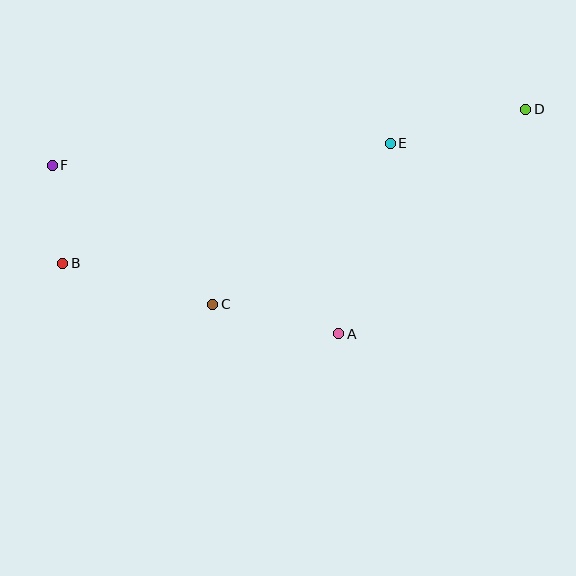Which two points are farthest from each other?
Points B and D are farthest from each other.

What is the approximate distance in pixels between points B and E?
The distance between B and E is approximately 349 pixels.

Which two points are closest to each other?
Points B and F are closest to each other.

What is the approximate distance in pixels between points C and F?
The distance between C and F is approximately 212 pixels.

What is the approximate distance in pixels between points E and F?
The distance between E and F is approximately 339 pixels.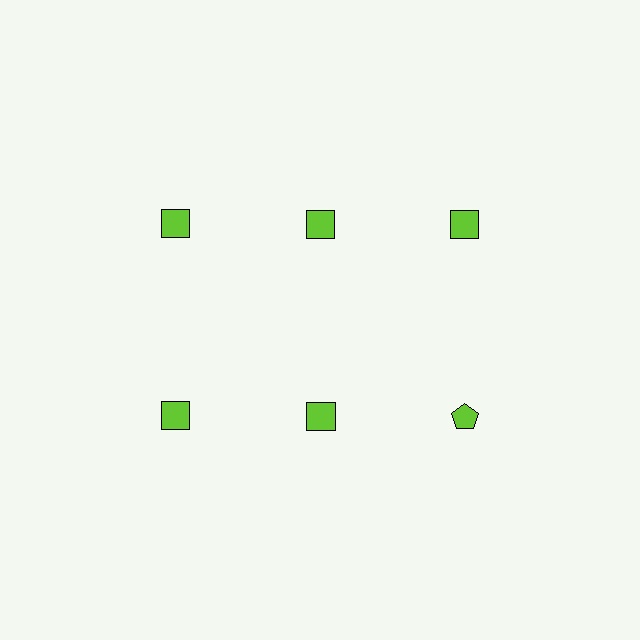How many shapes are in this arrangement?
There are 6 shapes arranged in a grid pattern.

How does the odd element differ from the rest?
It has a different shape: pentagon instead of square.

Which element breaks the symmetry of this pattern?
The lime pentagon in the second row, center column breaks the symmetry. All other shapes are lime squares.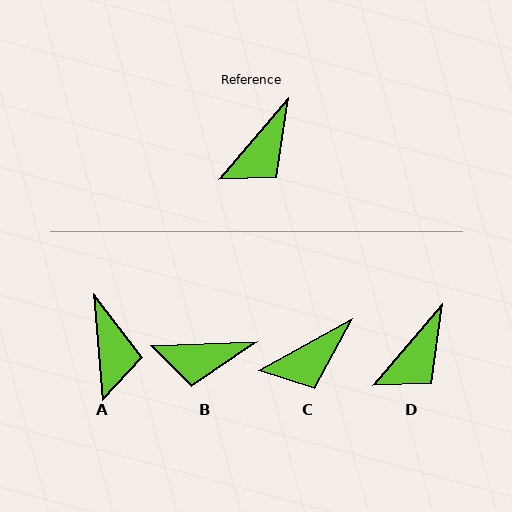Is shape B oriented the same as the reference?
No, it is off by about 48 degrees.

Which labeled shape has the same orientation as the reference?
D.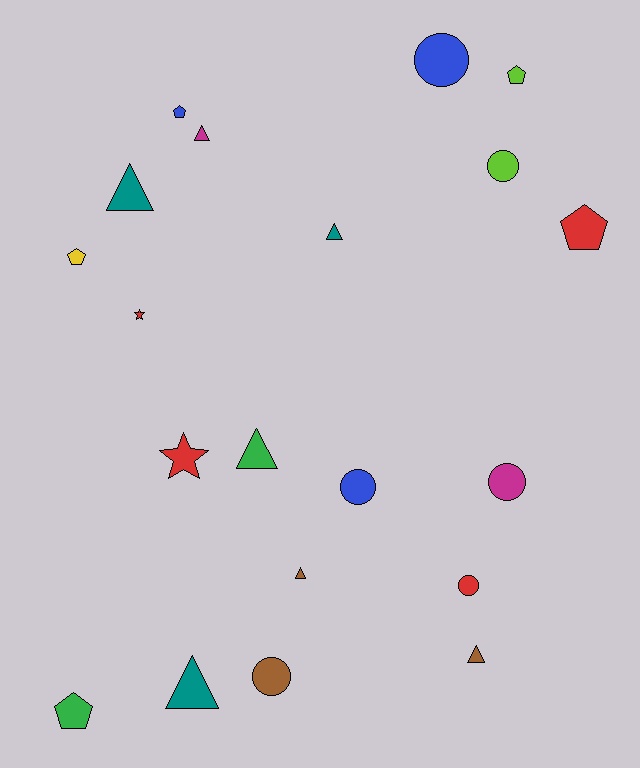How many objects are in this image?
There are 20 objects.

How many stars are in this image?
There are 2 stars.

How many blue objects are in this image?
There are 3 blue objects.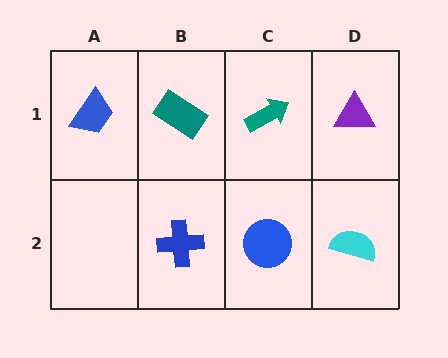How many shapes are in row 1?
4 shapes.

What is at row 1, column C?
A teal arrow.